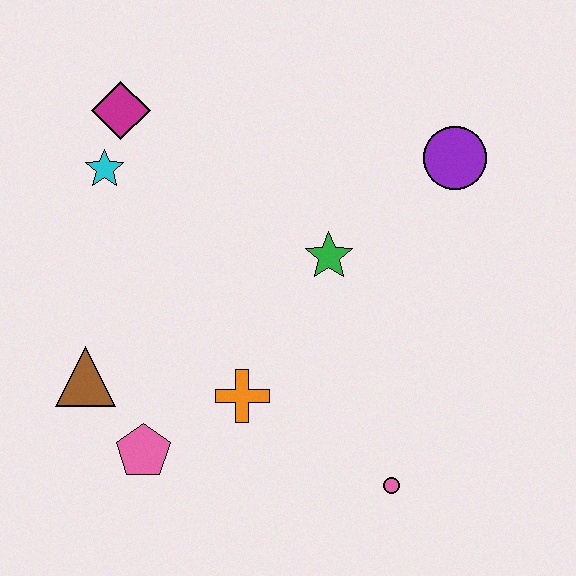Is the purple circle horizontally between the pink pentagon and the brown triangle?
No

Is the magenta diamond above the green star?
Yes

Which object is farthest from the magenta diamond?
The pink circle is farthest from the magenta diamond.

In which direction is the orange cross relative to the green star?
The orange cross is below the green star.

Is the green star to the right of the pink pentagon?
Yes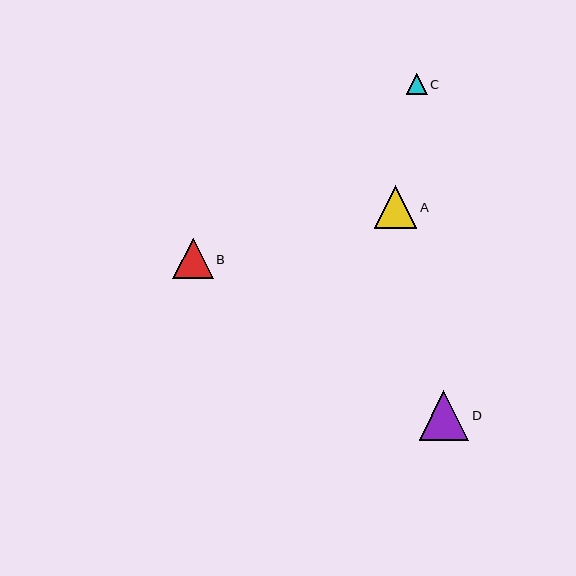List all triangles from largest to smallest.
From largest to smallest: D, A, B, C.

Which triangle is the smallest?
Triangle C is the smallest with a size of approximately 21 pixels.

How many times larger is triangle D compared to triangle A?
Triangle D is approximately 1.2 times the size of triangle A.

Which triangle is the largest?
Triangle D is the largest with a size of approximately 50 pixels.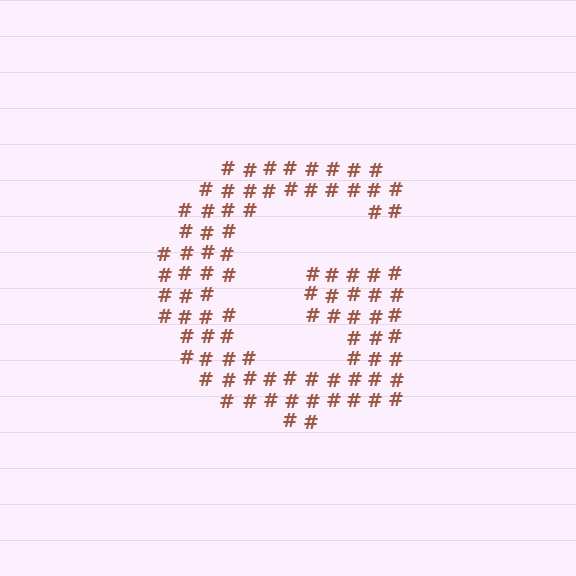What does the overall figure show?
The overall figure shows the letter G.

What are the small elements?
The small elements are hash symbols.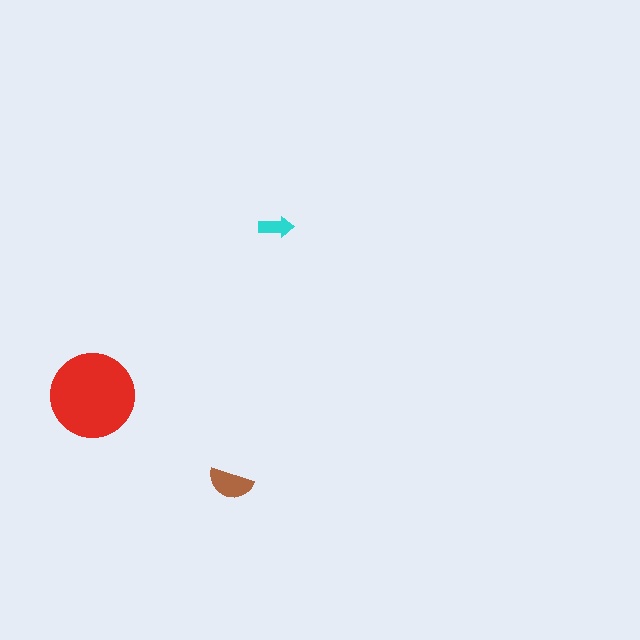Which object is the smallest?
The cyan arrow.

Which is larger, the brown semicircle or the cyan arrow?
The brown semicircle.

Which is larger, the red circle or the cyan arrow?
The red circle.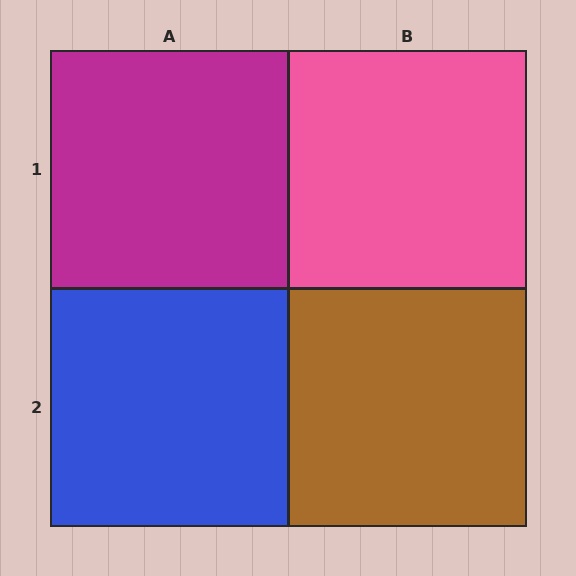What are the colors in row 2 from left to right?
Blue, brown.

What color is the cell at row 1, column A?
Magenta.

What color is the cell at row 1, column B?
Pink.